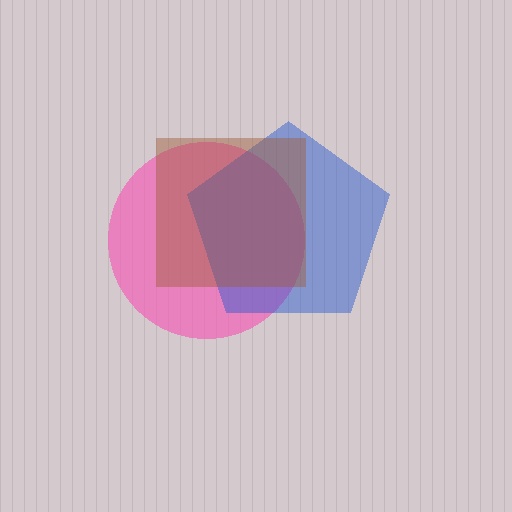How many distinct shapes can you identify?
There are 3 distinct shapes: a pink circle, a blue pentagon, a brown square.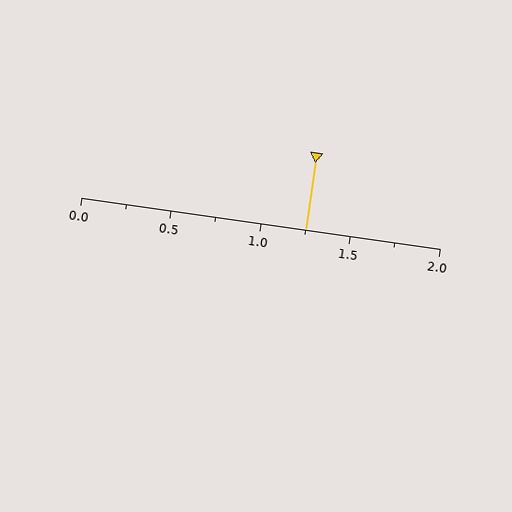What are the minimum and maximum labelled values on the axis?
The axis runs from 0.0 to 2.0.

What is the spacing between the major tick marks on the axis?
The major ticks are spaced 0.5 apart.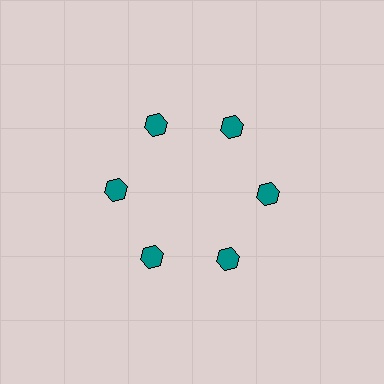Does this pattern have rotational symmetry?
Yes, this pattern has 6-fold rotational symmetry. It looks the same after rotating 60 degrees around the center.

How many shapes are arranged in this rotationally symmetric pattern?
There are 6 shapes, arranged in 6 groups of 1.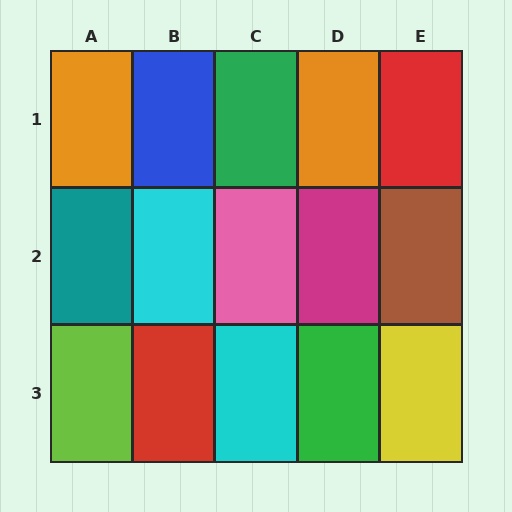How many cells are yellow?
1 cell is yellow.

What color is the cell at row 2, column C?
Pink.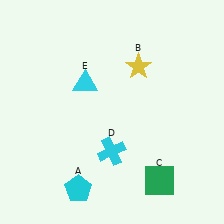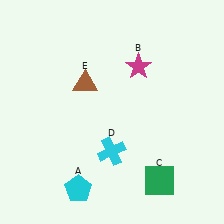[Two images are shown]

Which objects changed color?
B changed from yellow to magenta. E changed from cyan to brown.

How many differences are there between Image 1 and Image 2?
There are 2 differences between the two images.